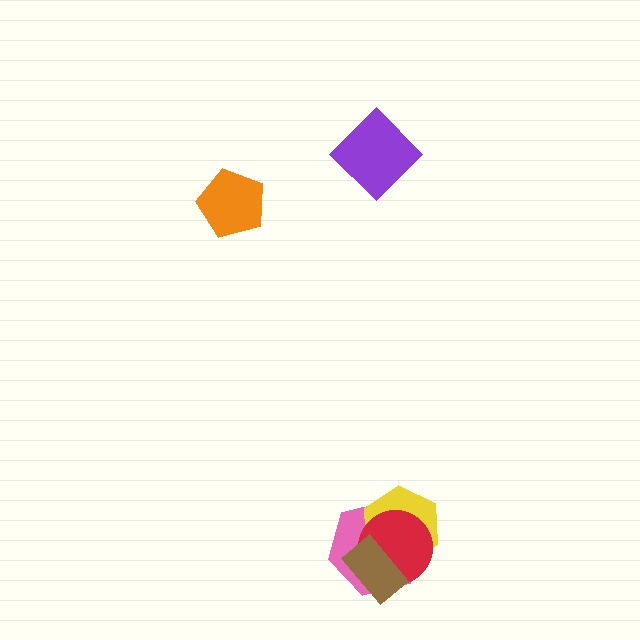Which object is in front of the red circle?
The brown rectangle is in front of the red circle.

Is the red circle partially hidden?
Yes, it is partially covered by another shape.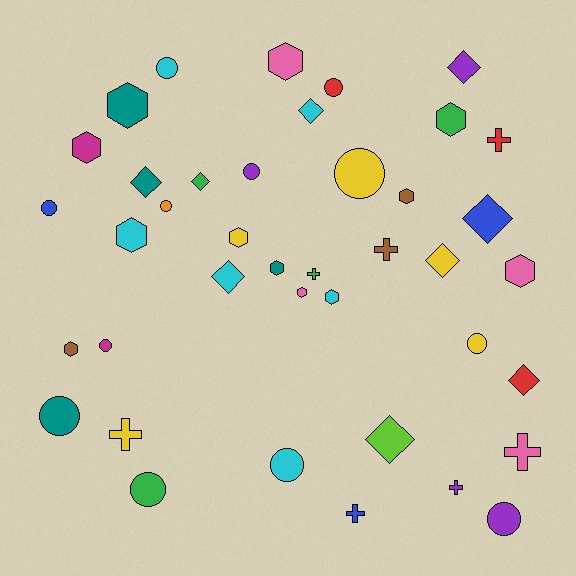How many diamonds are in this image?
There are 9 diamonds.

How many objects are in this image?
There are 40 objects.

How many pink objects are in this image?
There are 4 pink objects.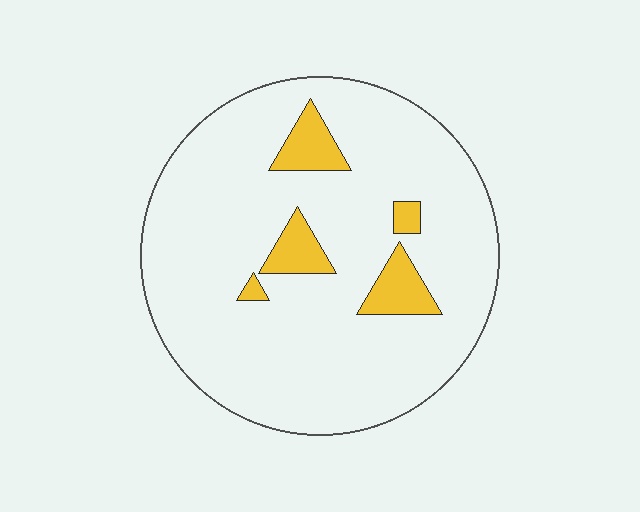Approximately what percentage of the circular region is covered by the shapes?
Approximately 10%.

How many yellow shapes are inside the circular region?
5.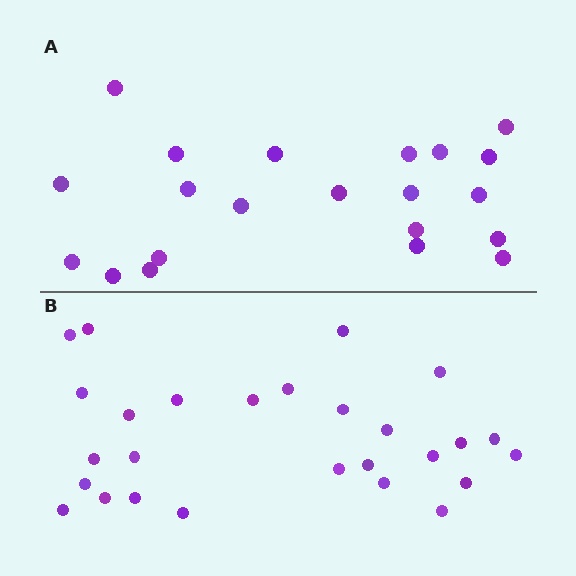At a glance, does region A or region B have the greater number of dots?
Region B (the bottom region) has more dots.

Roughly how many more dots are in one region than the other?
Region B has about 6 more dots than region A.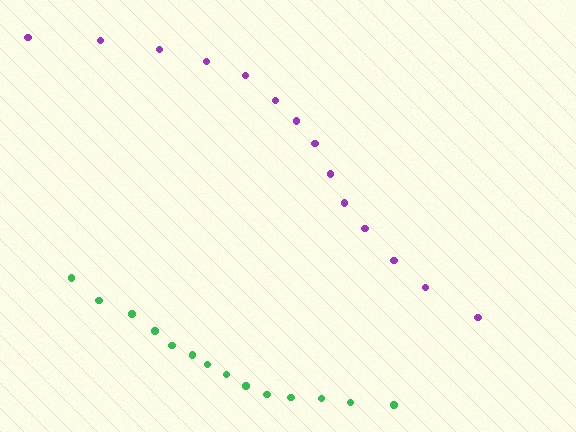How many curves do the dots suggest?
There are 2 distinct paths.